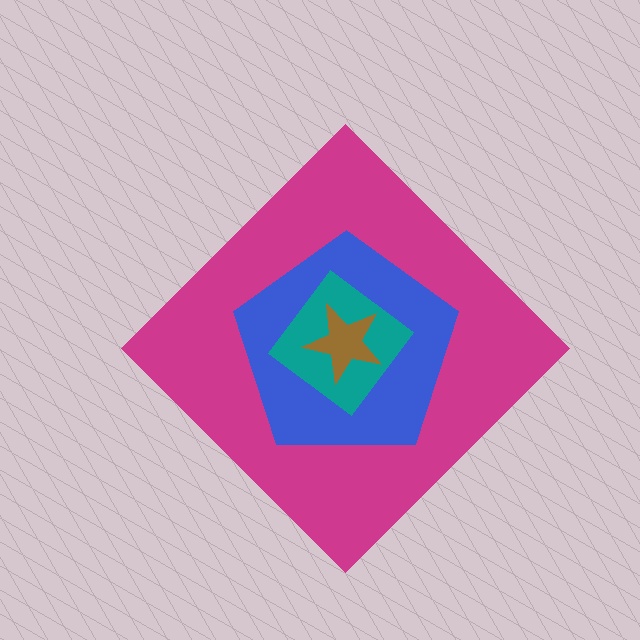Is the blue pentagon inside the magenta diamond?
Yes.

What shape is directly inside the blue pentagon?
The teal diamond.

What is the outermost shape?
The magenta diamond.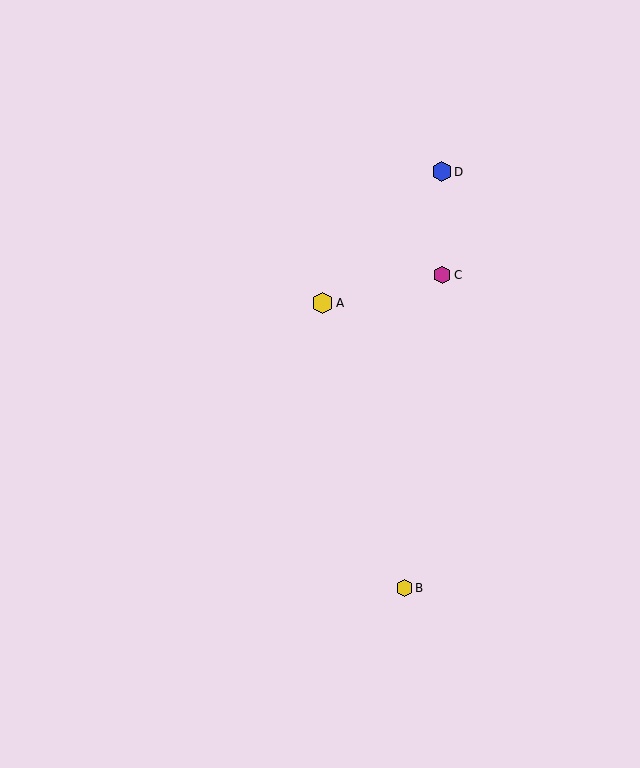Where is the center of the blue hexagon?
The center of the blue hexagon is at (442, 172).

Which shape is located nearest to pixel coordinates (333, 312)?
The yellow hexagon (labeled A) at (323, 303) is nearest to that location.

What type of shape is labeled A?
Shape A is a yellow hexagon.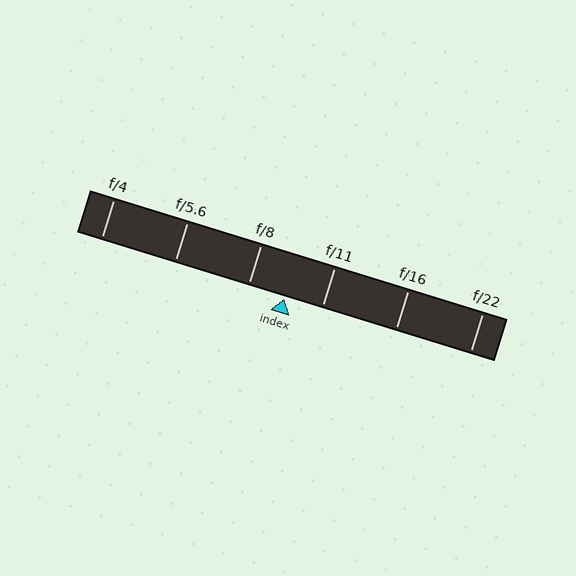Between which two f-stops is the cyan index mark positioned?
The index mark is between f/8 and f/11.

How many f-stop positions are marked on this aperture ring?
There are 6 f-stop positions marked.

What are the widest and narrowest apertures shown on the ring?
The widest aperture shown is f/4 and the narrowest is f/22.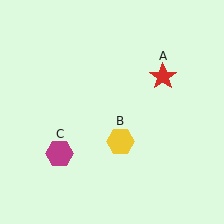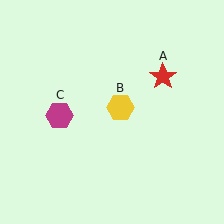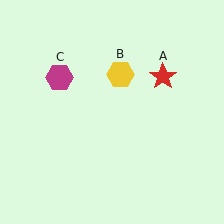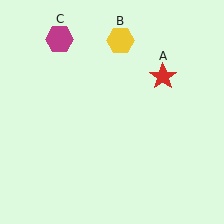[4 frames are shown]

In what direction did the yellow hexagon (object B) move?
The yellow hexagon (object B) moved up.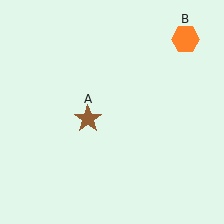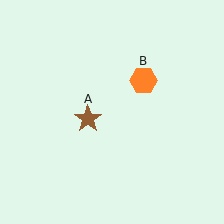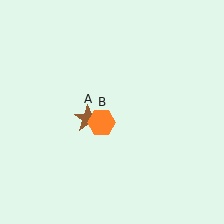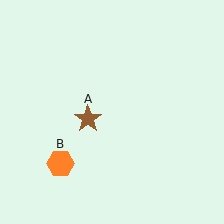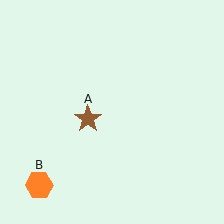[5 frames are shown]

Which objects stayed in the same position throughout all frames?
Brown star (object A) remained stationary.